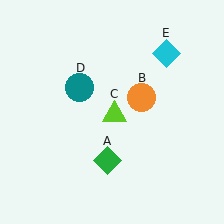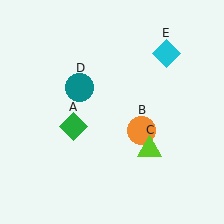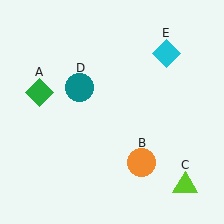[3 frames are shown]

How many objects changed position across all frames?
3 objects changed position: green diamond (object A), orange circle (object B), lime triangle (object C).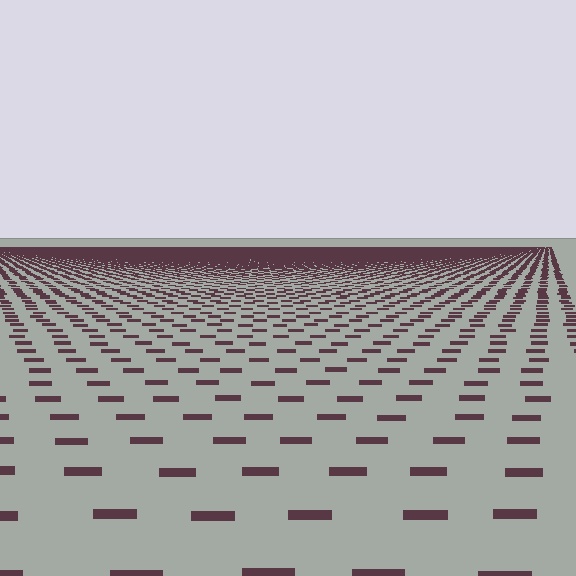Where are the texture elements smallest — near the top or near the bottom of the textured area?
Near the top.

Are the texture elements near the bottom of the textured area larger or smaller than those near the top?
Larger. Near the bottom, elements are closer to the viewer and appear at a bigger on-screen size.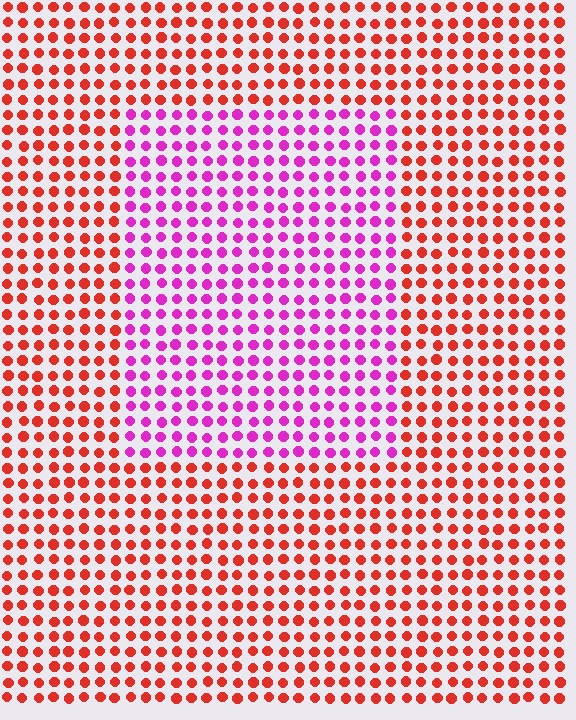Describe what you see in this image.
The image is filled with small red elements in a uniform arrangement. A rectangle-shaped region is visible where the elements are tinted to a slightly different hue, forming a subtle color boundary.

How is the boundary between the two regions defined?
The boundary is defined purely by a slight shift in hue (about 55 degrees). Spacing, size, and orientation are identical on both sides.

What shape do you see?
I see a rectangle.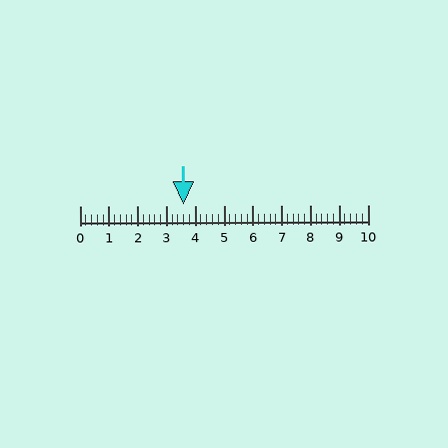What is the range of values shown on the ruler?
The ruler shows values from 0 to 10.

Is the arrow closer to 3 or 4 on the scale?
The arrow is closer to 4.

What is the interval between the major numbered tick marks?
The major tick marks are spaced 1 units apart.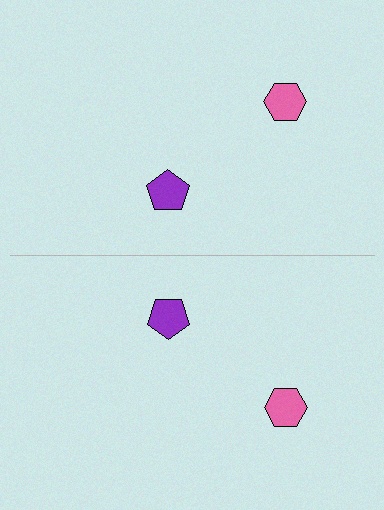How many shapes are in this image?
There are 4 shapes in this image.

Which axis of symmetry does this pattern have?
The pattern has a horizontal axis of symmetry running through the center of the image.